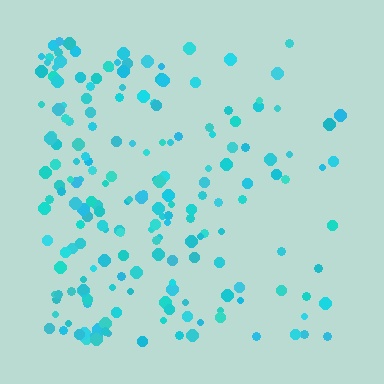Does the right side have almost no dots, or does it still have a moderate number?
Still a moderate number, just noticeably fewer than the left.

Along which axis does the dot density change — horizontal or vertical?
Horizontal.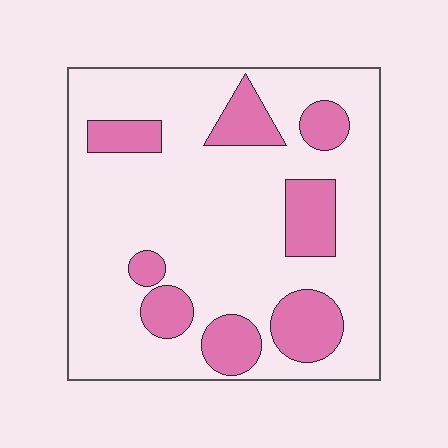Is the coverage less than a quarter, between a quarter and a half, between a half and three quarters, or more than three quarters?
Less than a quarter.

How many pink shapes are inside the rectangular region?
8.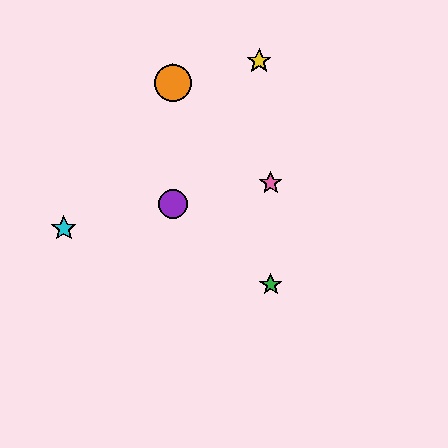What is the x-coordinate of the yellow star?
The yellow star is at x≈259.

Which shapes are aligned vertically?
The red star, the blue star, the purple circle, the orange circle are aligned vertically.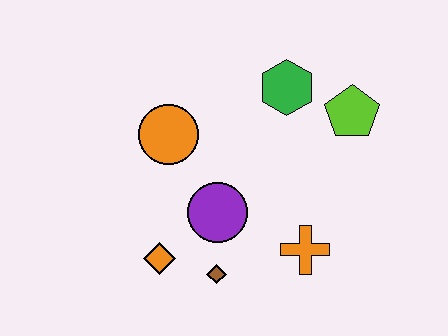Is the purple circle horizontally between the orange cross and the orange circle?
Yes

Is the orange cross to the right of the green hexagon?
Yes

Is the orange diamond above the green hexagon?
No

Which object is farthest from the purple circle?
The lime pentagon is farthest from the purple circle.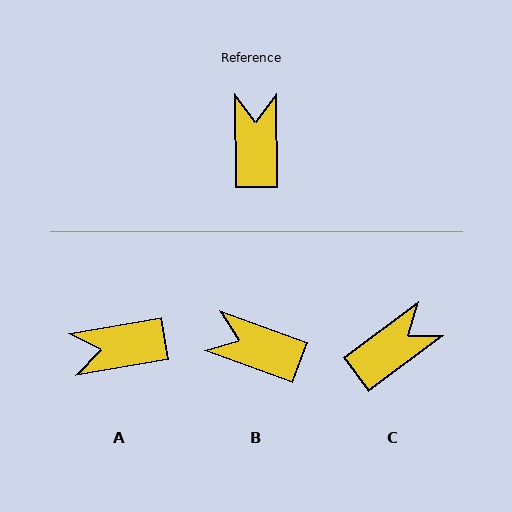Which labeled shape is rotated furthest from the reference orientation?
A, about 99 degrees away.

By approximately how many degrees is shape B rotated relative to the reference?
Approximately 69 degrees counter-clockwise.